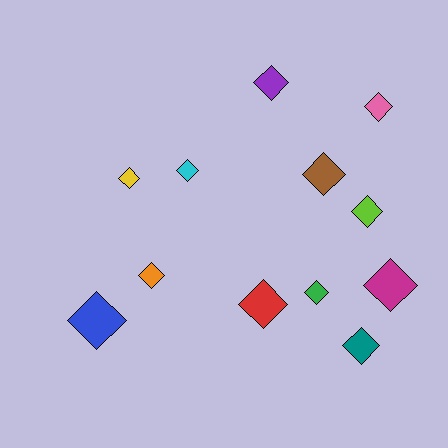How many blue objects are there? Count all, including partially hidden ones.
There is 1 blue object.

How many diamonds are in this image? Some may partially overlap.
There are 12 diamonds.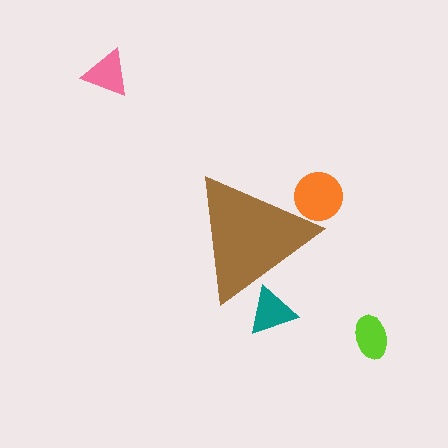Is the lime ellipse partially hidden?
No, the lime ellipse is fully visible.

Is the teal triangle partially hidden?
Yes, the teal triangle is partially hidden behind the brown triangle.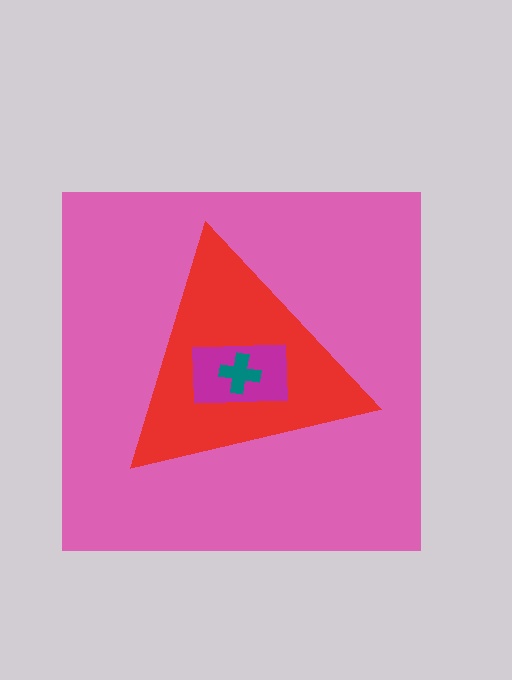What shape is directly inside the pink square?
The red triangle.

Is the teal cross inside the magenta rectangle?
Yes.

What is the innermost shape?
The teal cross.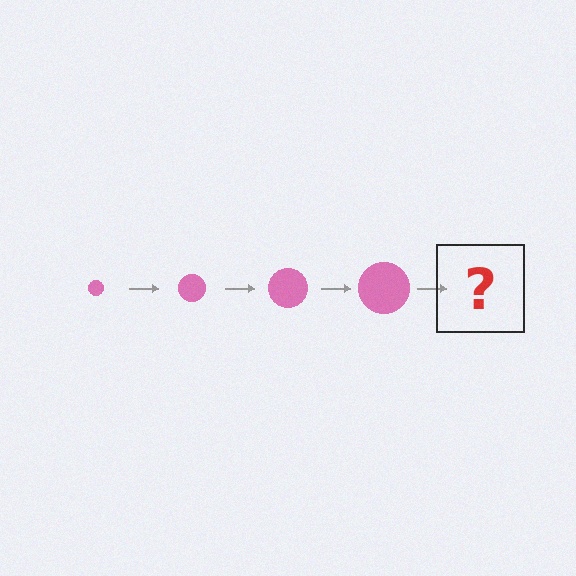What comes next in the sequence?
The next element should be a pink circle, larger than the previous one.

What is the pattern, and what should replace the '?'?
The pattern is that the circle gets progressively larger each step. The '?' should be a pink circle, larger than the previous one.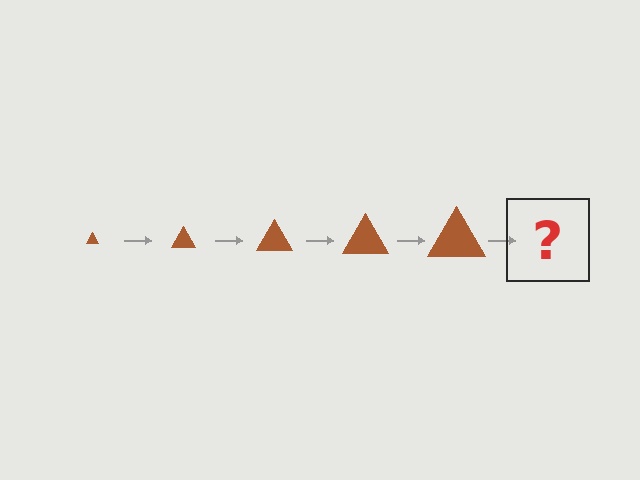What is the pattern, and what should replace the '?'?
The pattern is that the triangle gets progressively larger each step. The '?' should be a brown triangle, larger than the previous one.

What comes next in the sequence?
The next element should be a brown triangle, larger than the previous one.